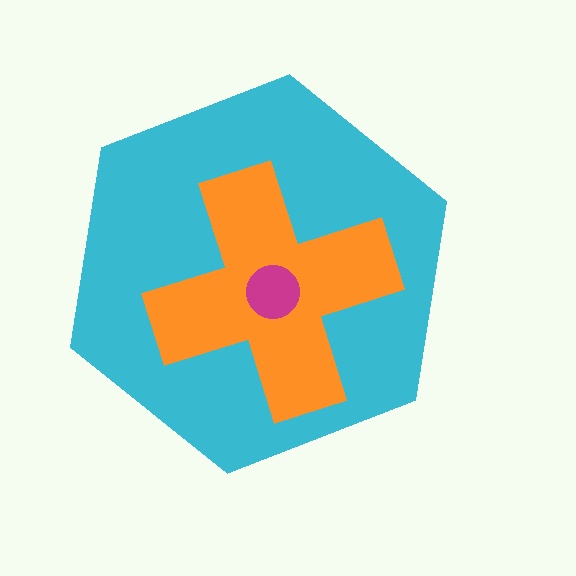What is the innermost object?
The magenta circle.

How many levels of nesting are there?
3.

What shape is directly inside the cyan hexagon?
The orange cross.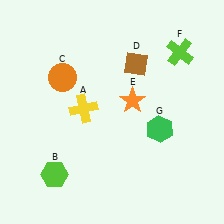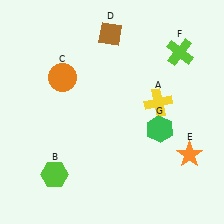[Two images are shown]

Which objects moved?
The objects that moved are: the yellow cross (A), the brown diamond (D), the orange star (E).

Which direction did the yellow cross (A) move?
The yellow cross (A) moved right.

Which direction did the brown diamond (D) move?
The brown diamond (D) moved up.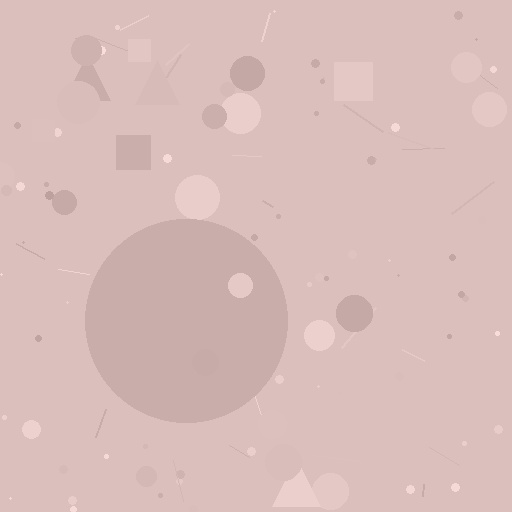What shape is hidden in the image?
A circle is hidden in the image.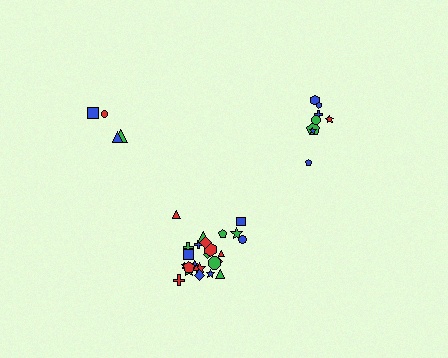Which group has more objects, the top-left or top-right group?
The top-right group.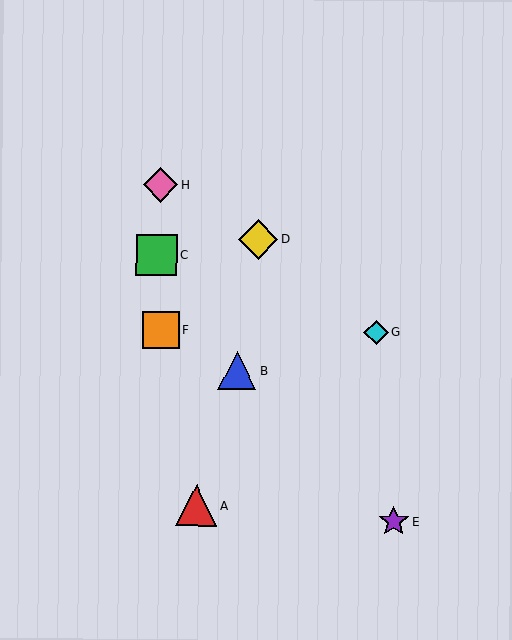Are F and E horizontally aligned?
No, F is at y≈331 and E is at y≈522.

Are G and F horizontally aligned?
Yes, both are at y≈332.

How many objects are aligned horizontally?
2 objects (F, G) are aligned horizontally.